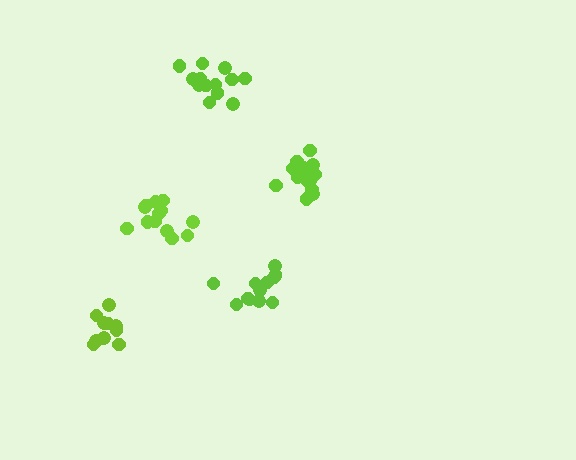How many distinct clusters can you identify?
There are 5 distinct clusters.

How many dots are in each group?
Group 1: 13 dots, Group 2: 12 dots, Group 3: 16 dots, Group 4: 10 dots, Group 5: 13 dots (64 total).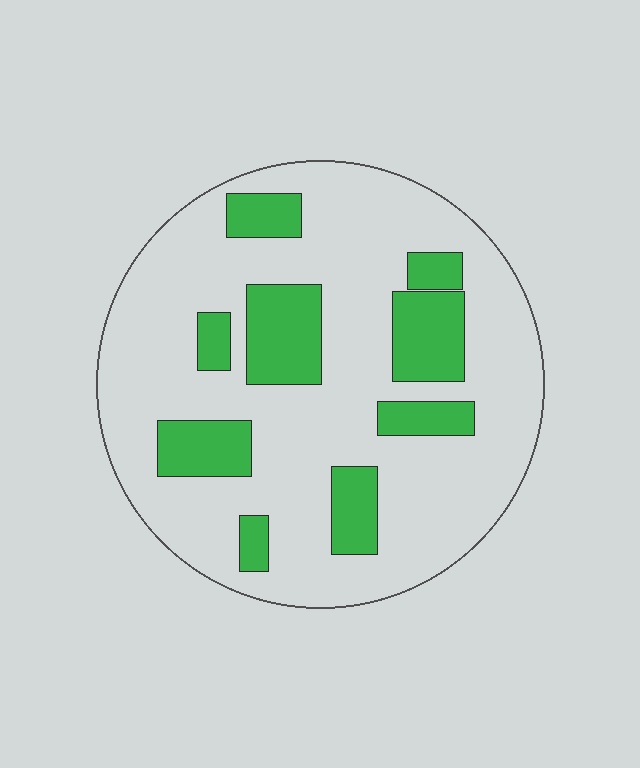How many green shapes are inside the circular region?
9.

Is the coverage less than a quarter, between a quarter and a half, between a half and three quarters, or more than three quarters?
Less than a quarter.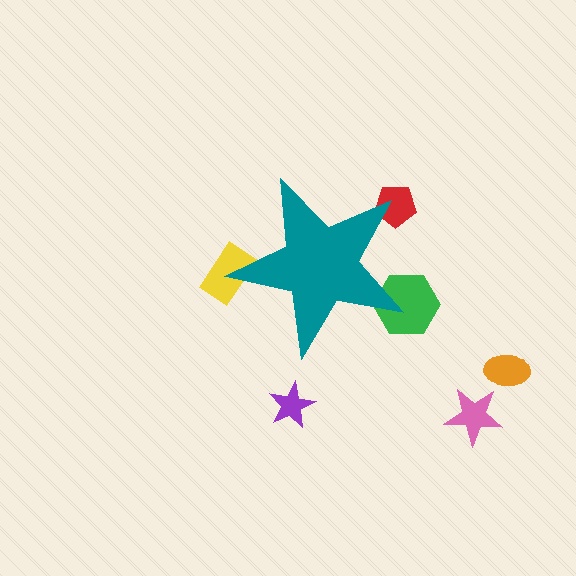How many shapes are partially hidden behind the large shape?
3 shapes are partially hidden.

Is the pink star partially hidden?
No, the pink star is fully visible.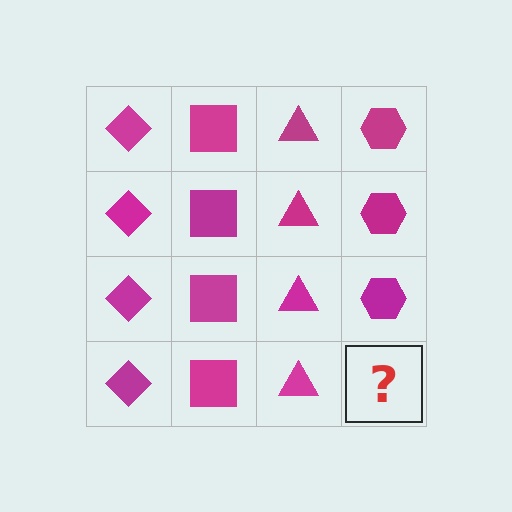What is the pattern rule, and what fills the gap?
The rule is that each column has a consistent shape. The gap should be filled with a magenta hexagon.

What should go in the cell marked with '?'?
The missing cell should contain a magenta hexagon.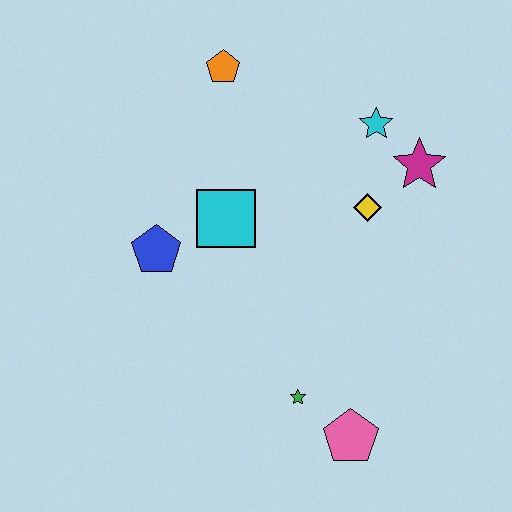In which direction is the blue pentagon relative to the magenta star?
The blue pentagon is to the left of the magenta star.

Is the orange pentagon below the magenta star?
No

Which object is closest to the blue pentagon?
The cyan square is closest to the blue pentagon.